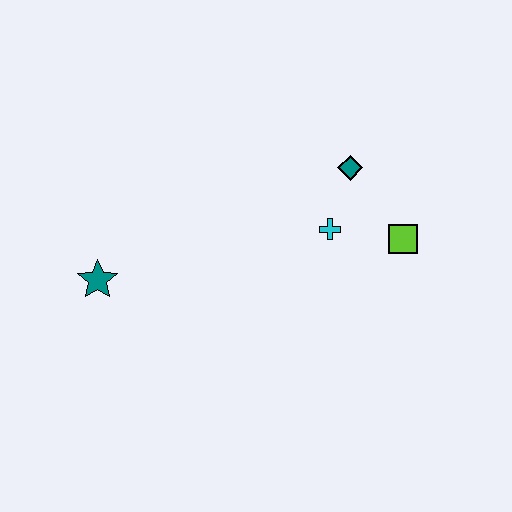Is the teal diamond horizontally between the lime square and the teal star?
Yes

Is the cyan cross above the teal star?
Yes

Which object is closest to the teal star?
The cyan cross is closest to the teal star.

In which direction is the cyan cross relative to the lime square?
The cyan cross is to the left of the lime square.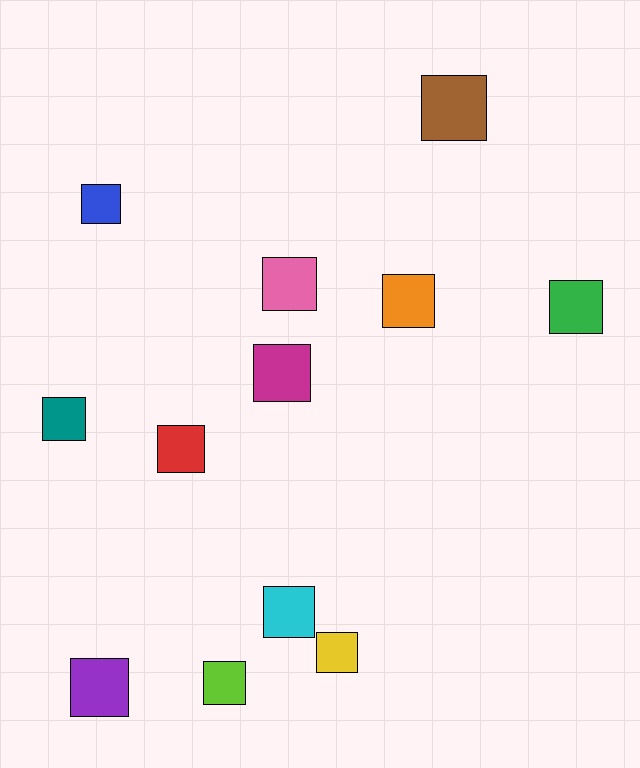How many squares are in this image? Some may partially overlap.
There are 12 squares.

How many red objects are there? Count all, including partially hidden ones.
There is 1 red object.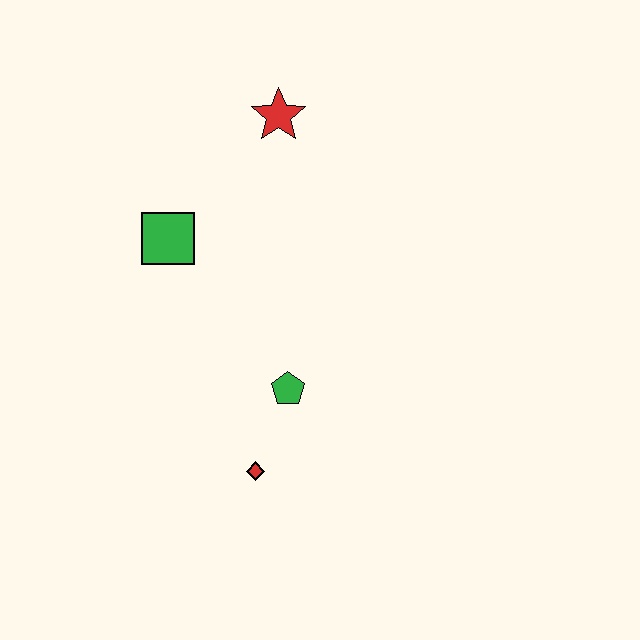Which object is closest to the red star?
The green square is closest to the red star.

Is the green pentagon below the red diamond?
No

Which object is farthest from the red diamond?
The red star is farthest from the red diamond.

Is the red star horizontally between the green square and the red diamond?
No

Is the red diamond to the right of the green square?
Yes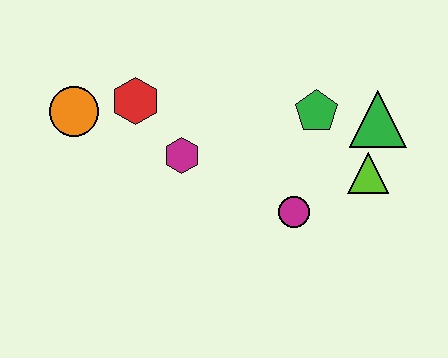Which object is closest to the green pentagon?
The green triangle is closest to the green pentagon.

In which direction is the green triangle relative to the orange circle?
The green triangle is to the right of the orange circle.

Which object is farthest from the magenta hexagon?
The green triangle is farthest from the magenta hexagon.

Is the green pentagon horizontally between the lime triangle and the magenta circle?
Yes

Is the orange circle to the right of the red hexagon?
No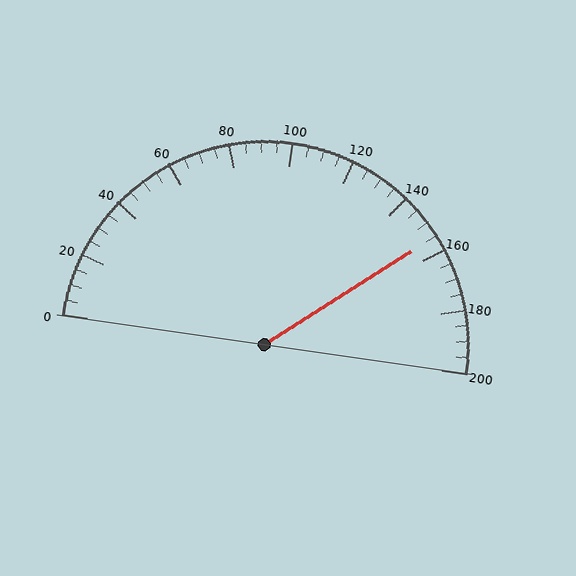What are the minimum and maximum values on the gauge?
The gauge ranges from 0 to 200.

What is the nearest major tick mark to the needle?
The nearest major tick mark is 160.